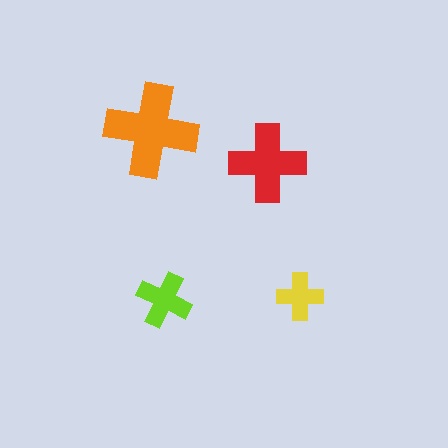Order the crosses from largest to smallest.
the orange one, the red one, the lime one, the yellow one.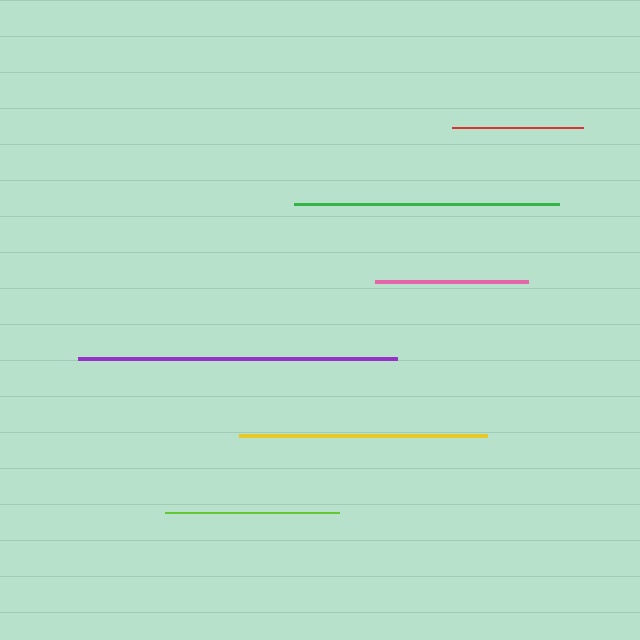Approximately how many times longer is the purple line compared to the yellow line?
The purple line is approximately 1.3 times the length of the yellow line.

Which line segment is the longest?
The purple line is the longest at approximately 320 pixels.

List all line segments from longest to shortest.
From longest to shortest: purple, green, yellow, lime, pink, red.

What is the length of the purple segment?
The purple segment is approximately 320 pixels long.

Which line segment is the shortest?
The red line is the shortest at approximately 131 pixels.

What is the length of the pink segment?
The pink segment is approximately 153 pixels long.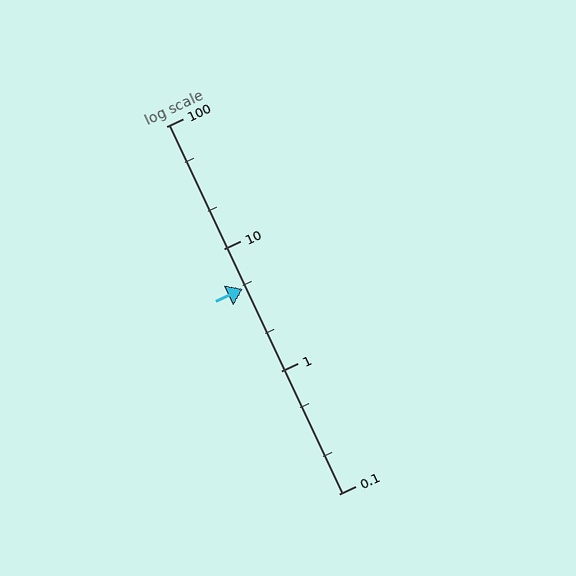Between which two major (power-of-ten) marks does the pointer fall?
The pointer is between 1 and 10.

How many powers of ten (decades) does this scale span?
The scale spans 3 decades, from 0.1 to 100.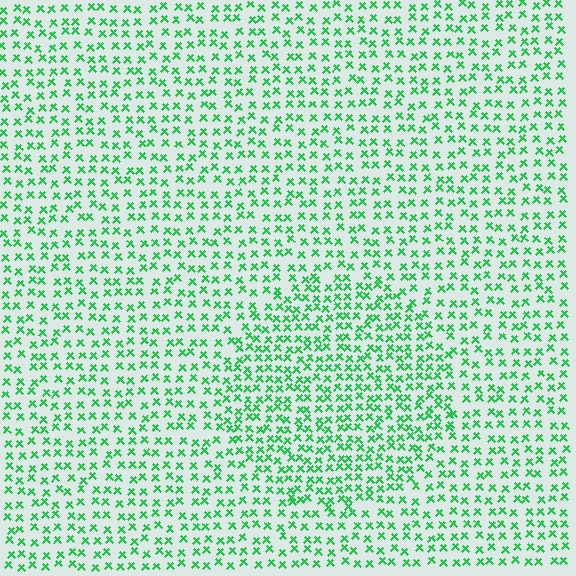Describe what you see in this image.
The image contains small green elements arranged at two different densities. A circle-shaped region is visible where the elements are more densely packed than the surrounding area.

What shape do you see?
I see a circle.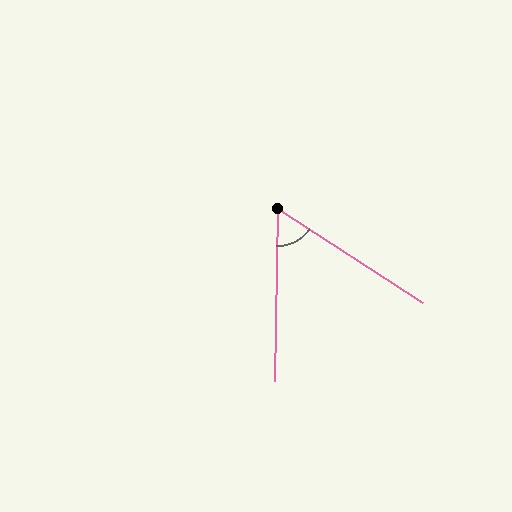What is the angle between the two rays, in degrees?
Approximately 58 degrees.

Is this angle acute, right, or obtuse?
It is acute.